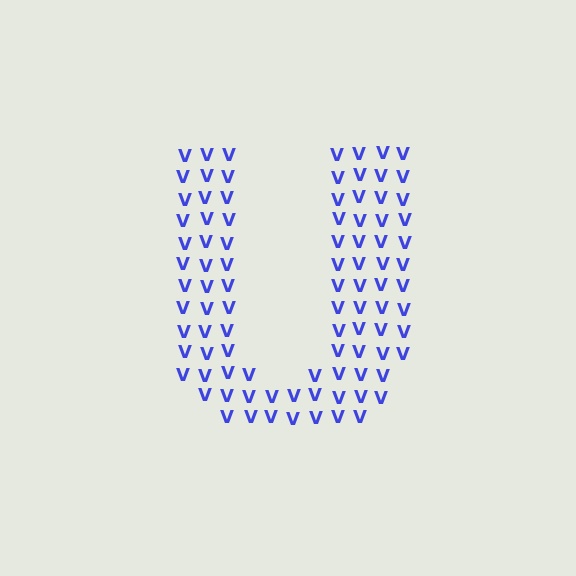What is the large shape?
The large shape is the letter U.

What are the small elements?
The small elements are letter V's.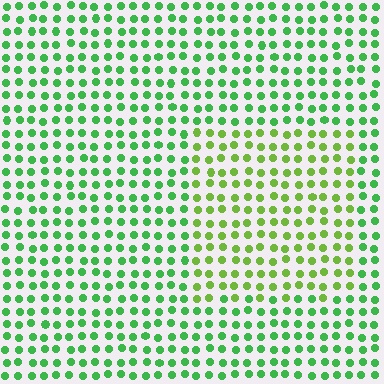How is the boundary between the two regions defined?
The boundary is defined purely by a slight shift in hue (about 32 degrees). Spacing, size, and orientation are identical on both sides.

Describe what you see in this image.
The image is filled with small green elements in a uniform arrangement. A rectangle-shaped region is visible where the elements are tinted to a slightly different hue, forming a subtle color boundary.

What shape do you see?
I see a rectangle.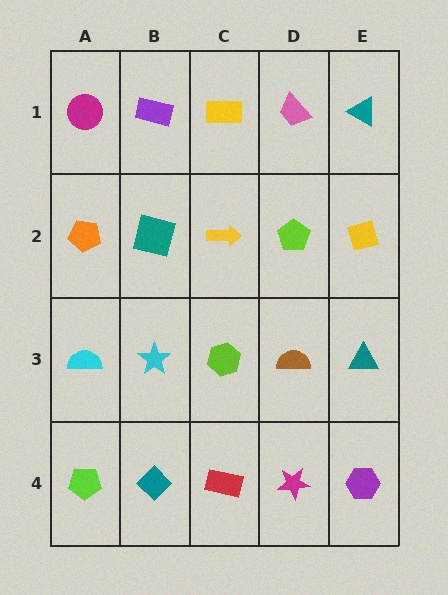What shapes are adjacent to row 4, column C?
A lime hexagon (row 3, column C), a teal diamond (row 4, column B), a magenta star (row 4, column D).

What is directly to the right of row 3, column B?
A lime hexagon.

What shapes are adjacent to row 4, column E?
A teal triangle (row 3, column E), a magenta star (row 4, column D).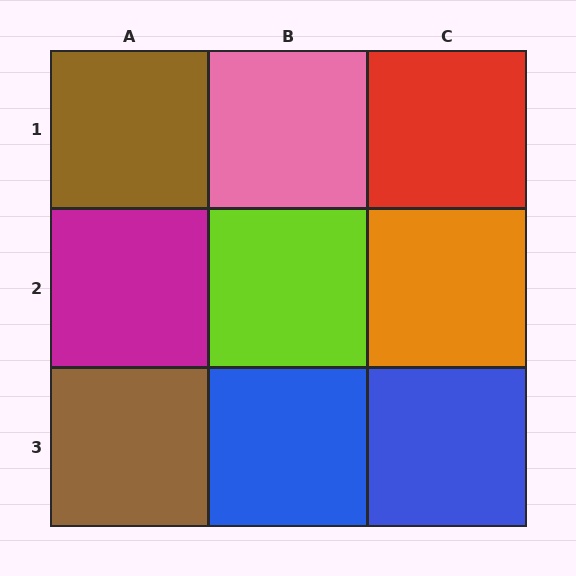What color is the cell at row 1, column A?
Brown.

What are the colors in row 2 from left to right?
Magenta, lime, orange.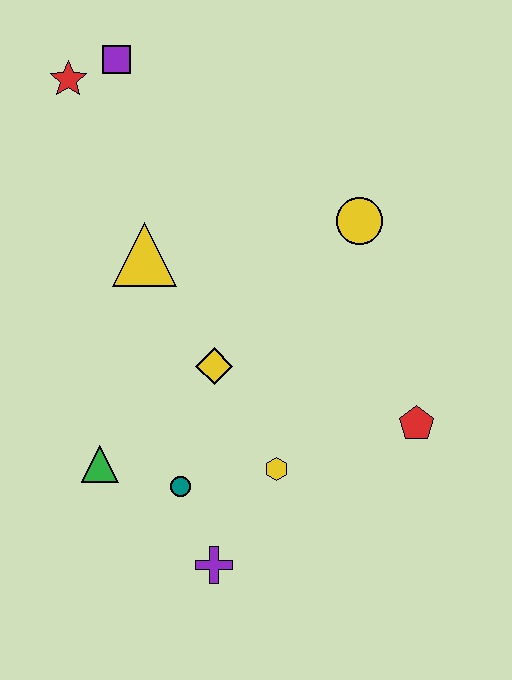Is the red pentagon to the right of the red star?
Yes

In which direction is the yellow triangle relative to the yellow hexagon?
The yellow triangle is above the yellow hexagon.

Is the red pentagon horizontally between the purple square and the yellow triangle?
No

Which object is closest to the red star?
The purple square is closest to the red star.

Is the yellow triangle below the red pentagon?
No